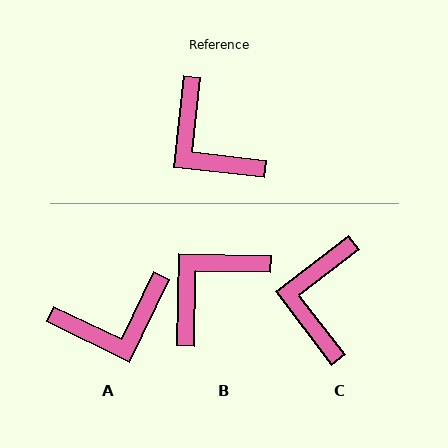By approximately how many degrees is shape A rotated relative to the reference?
Approximately 70 degrees counter-clockwise.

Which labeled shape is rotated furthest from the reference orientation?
B, about 85 degrees away.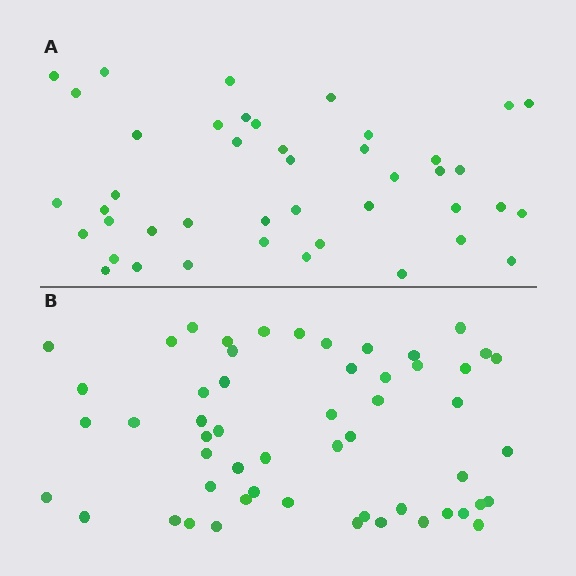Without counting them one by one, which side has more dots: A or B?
Region B (the bottom region) has more dots.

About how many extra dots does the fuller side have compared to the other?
Region B has roughly 12 or so more dots than region A.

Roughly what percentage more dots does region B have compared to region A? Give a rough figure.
About 25% more.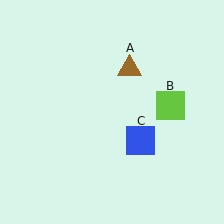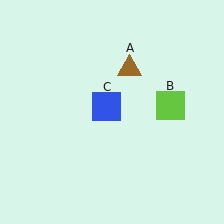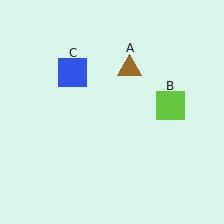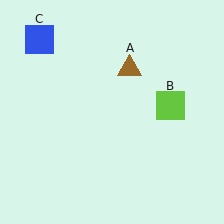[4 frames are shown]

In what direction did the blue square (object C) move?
The blue square (object C) moved up and to the left.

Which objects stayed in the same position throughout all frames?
Brown triangle (object A) and lime square (object B) remained stationary.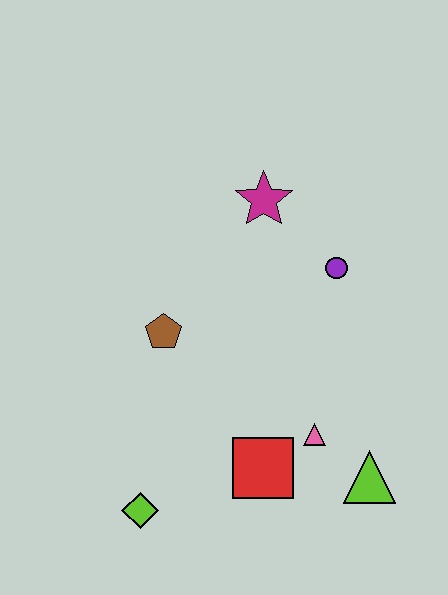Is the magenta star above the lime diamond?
Yes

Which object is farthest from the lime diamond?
The magenta star is farthest from the lime diamond.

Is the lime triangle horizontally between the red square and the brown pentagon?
No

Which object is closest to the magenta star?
The purple circle is closest to the magenta star.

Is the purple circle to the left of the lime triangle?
Yes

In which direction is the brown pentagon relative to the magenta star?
The brown pentagon is below the magenta star.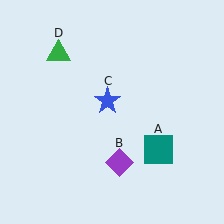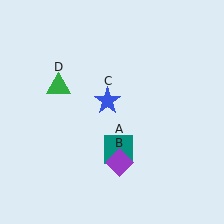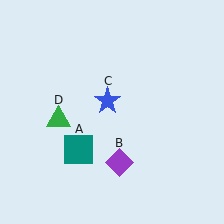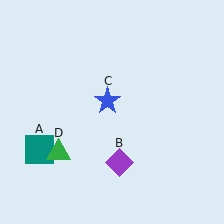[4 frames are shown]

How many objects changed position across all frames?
2 objects changed position: teal square (object A), green triangle (object D).